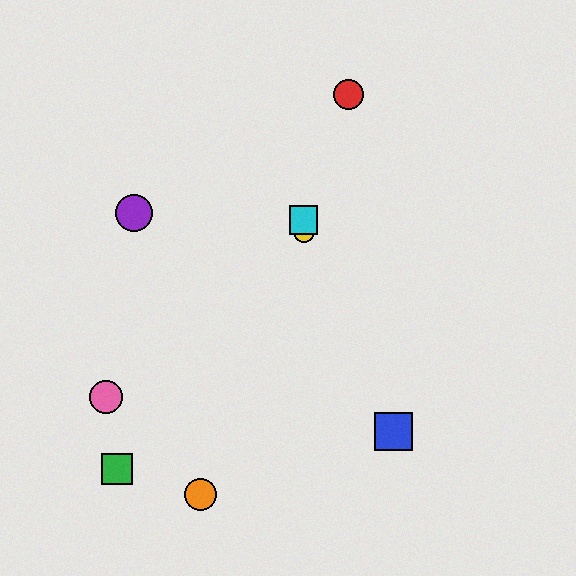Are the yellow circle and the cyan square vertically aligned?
Yes, both are at x≈304.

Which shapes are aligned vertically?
The yellow circle, the cyan square are aligned vertically.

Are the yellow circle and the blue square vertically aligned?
No, the yellow circle is at x≈304 and the blue square is at x≈394.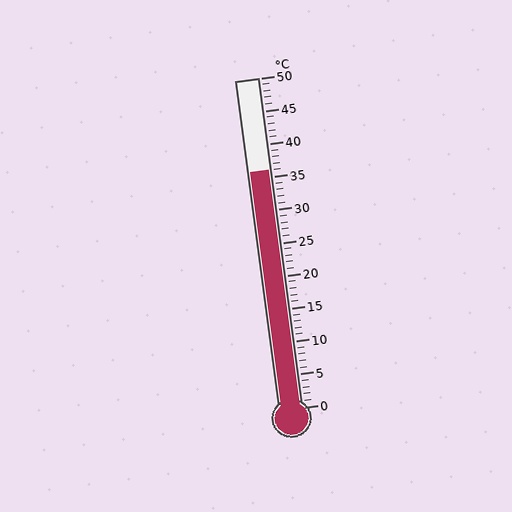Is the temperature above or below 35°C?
The temperature is above 35°C.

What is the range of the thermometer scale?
The thermometer scale ranges from 0°C to 50°C.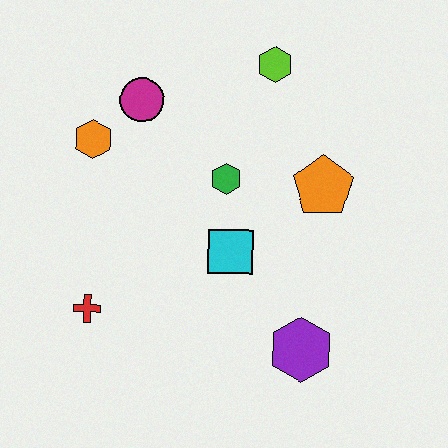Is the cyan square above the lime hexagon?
No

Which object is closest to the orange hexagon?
The magenta circle is closest to the orange hexagon.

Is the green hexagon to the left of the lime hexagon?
Yes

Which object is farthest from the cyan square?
The lime hexagon is farthest from the cyan square.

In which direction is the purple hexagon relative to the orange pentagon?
The purple hexagon is below the orange pentagon.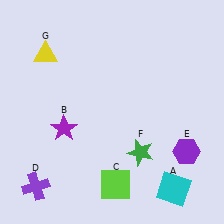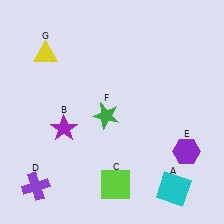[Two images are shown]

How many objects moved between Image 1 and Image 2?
1 object moved between the two images.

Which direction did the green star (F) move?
The green star (F) moved up.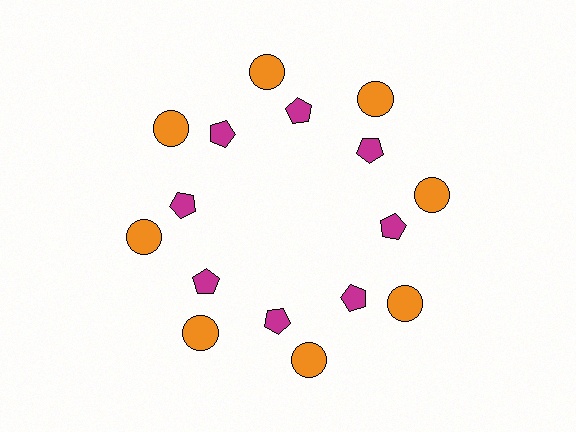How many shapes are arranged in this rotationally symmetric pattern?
There are 16 shapes, arranged in 8 groups of 2.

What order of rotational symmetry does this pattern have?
This pattern has 8-fold rotational symmetry.